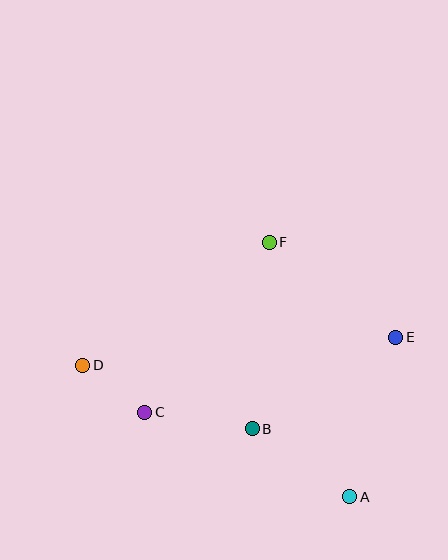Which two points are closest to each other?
Points C and D are closest to each other.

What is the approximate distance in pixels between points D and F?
The distance between D and F is approximately 223 pixels.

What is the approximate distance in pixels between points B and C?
The distance between B and C is approximately 109 pixels.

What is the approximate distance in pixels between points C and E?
The distance between C and E is approximately 262 pixels.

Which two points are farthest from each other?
Points D and E are farthest from each other.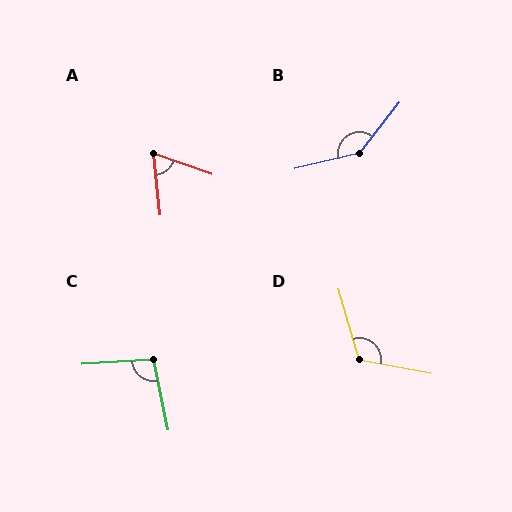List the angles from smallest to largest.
A (65°), C (98°), D (117°), B (142°).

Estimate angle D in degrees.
Approximately 117 degrees.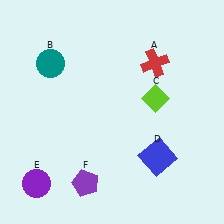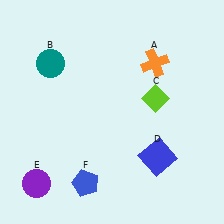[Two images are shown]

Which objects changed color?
A changed from red to orange. F changed from purple to blue.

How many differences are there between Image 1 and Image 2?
There are 2 differences between the two images.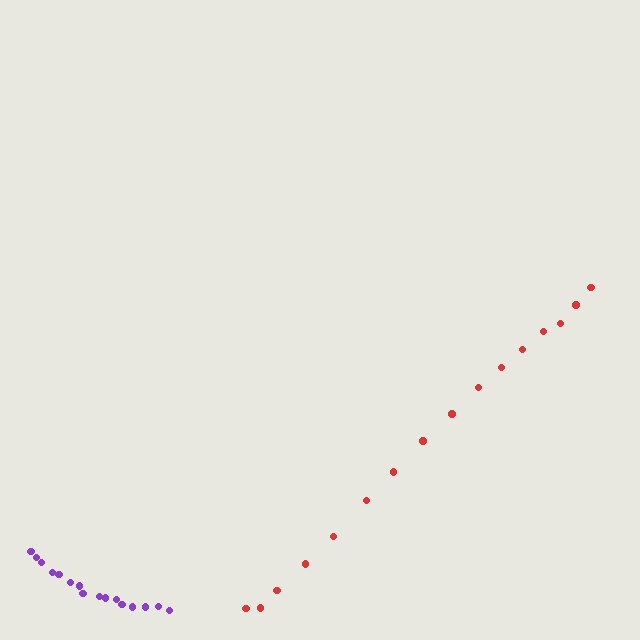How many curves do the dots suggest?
There are 2 distinct paths.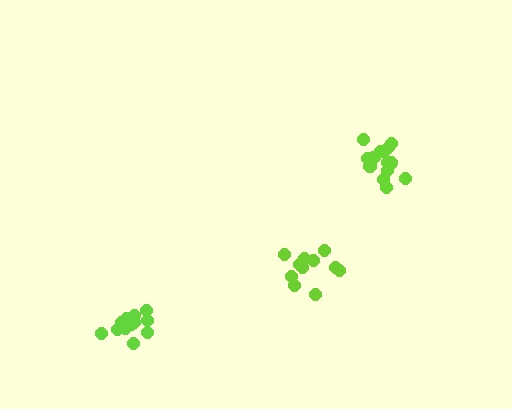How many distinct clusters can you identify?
There are 3 distinct clusters.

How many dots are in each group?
Group 1: 12 dots, Group 2: 11 dots, Group 3: 16 dots (39 total).